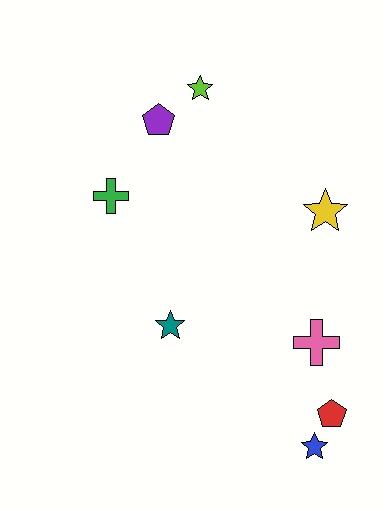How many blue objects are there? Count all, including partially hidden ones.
There is 1 blue object.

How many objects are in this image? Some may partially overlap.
There are 8 objects.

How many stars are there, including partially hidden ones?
There are 4 stars.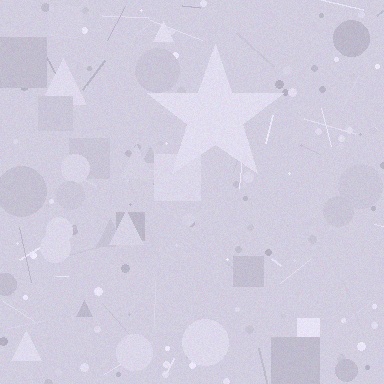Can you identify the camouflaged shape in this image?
The camouflaged shape is a star.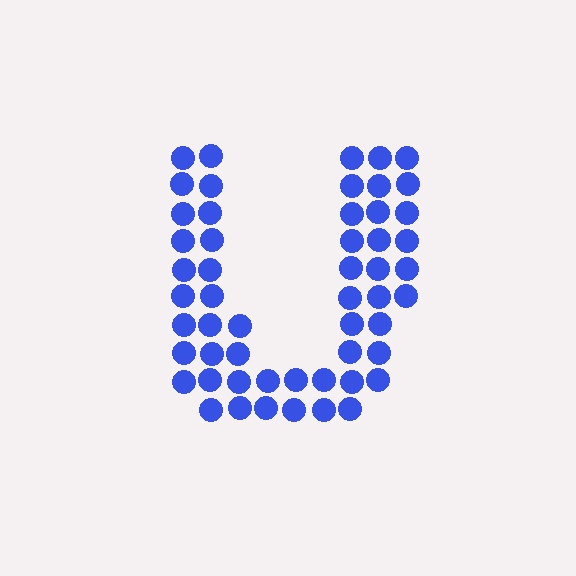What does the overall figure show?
The overall figure shows the letter U.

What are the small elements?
The small elements are circles.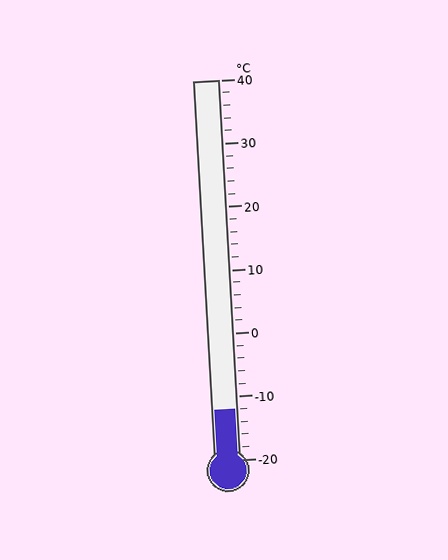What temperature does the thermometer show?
The thermometer shows approximately -12°C.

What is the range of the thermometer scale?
The thermometer scale ranges from -20°C to 40°C.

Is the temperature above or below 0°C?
The temperature is below 0°C.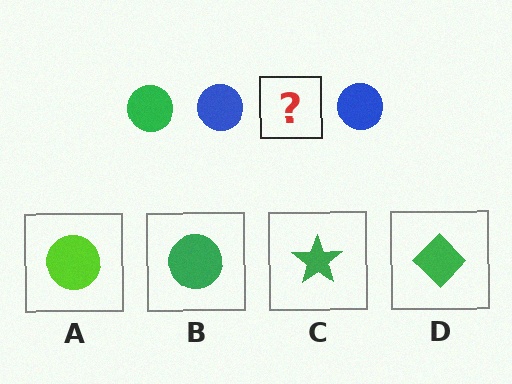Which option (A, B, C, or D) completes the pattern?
B.